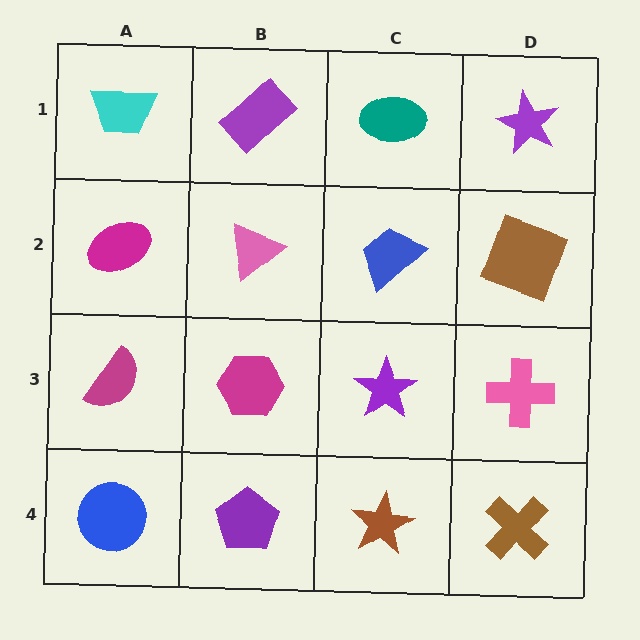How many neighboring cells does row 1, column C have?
3.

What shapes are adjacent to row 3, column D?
A brown square (row 2, column D), a brown cross (row 4, column D), a purple star (row 3, column C).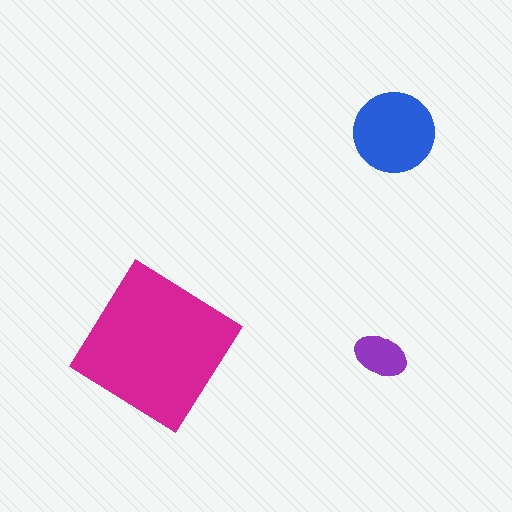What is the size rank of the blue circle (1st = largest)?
2nd.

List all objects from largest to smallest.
The magenta diamond, the blue circle, the purple ellipse.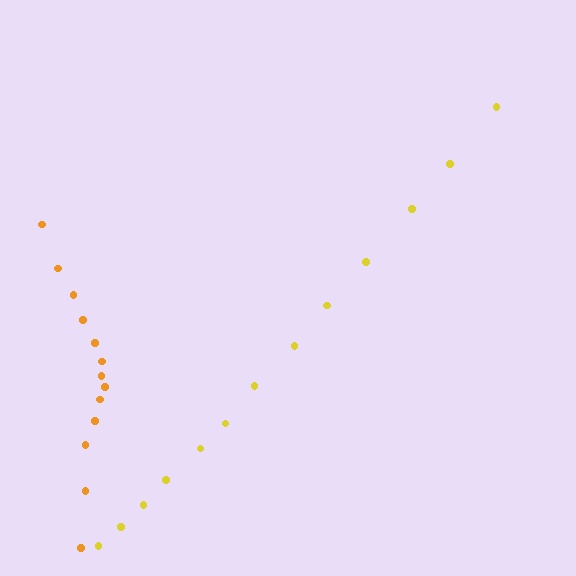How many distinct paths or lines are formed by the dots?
There are 2 distinct paths.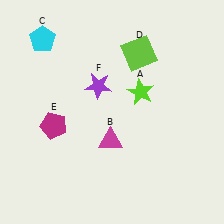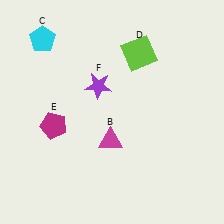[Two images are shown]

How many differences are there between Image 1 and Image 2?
There is 1 difference between the two images.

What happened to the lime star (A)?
The lime star (A) was removed in Image 2. It was in the top-right area of Image 1.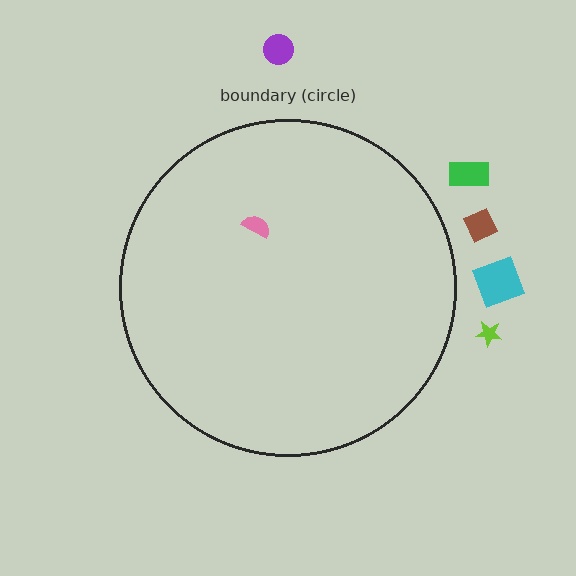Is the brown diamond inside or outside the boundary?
Outside.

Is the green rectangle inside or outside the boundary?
Outside.